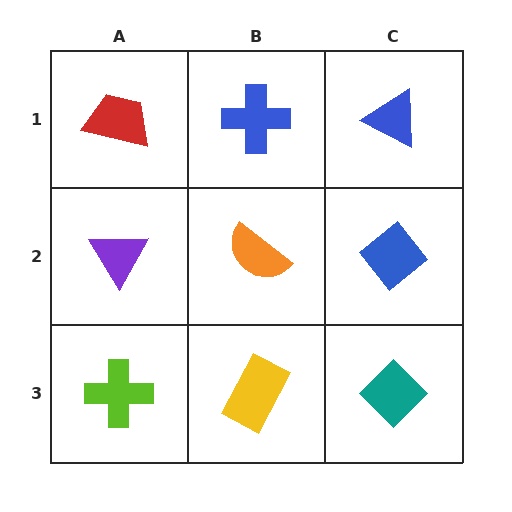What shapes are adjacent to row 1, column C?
A blue diamond (row 2, column C), a blue cross (row 1, column B).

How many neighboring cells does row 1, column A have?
2.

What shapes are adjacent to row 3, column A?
A purple triangle (row 2, column A), a yellow rectangle (row 3, column B).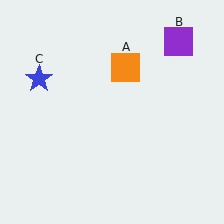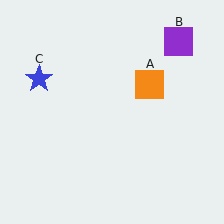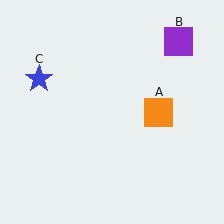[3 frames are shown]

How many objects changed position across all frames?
1 object changed position: orange square (object A).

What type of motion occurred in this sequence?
The orange square (object A) rotated clockwise around the center of the scene.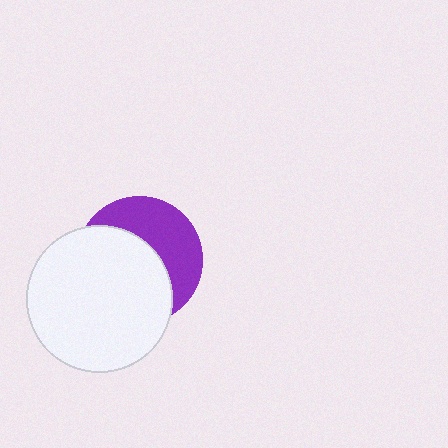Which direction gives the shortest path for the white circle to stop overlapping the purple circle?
Moving toward the lower-left gives the shortest separation.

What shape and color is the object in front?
The object in front is a white circle.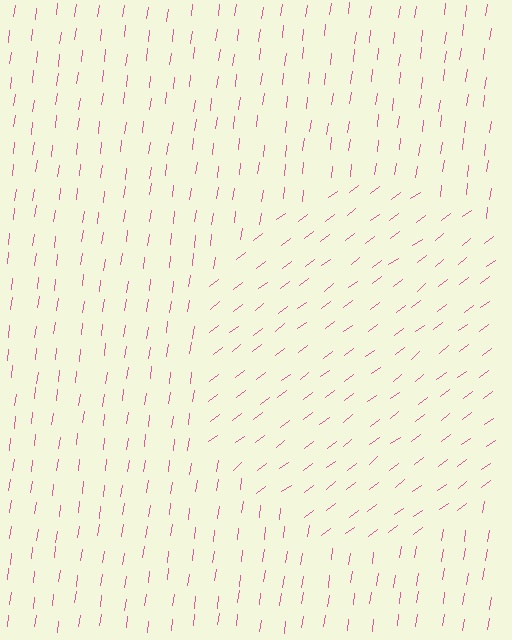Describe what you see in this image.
The image is filled with small pink line segments. A circle region in the image has lines oriented differently from the surrounding lines, creating a visible texture boundary.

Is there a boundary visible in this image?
Yes, there is a texture boundary formed by a change in line orientation.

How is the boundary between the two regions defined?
The boundary is defined purely by a change in line orientation (approximately 45 degrees difference). All lines are the same color and thickness.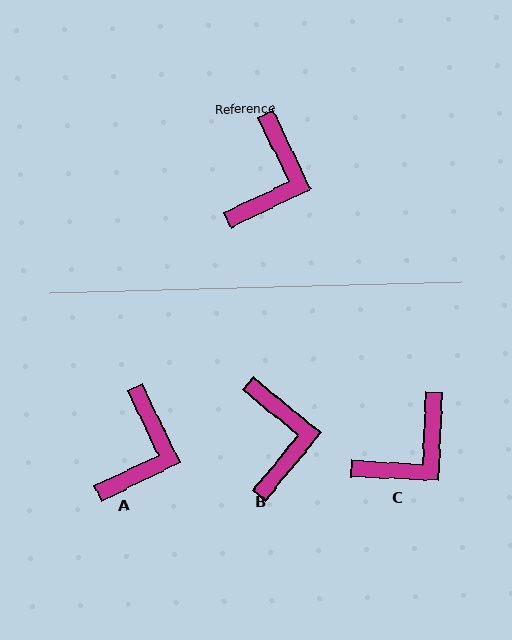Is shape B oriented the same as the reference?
No, it is off by about 25 degrees.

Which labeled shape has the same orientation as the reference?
A.